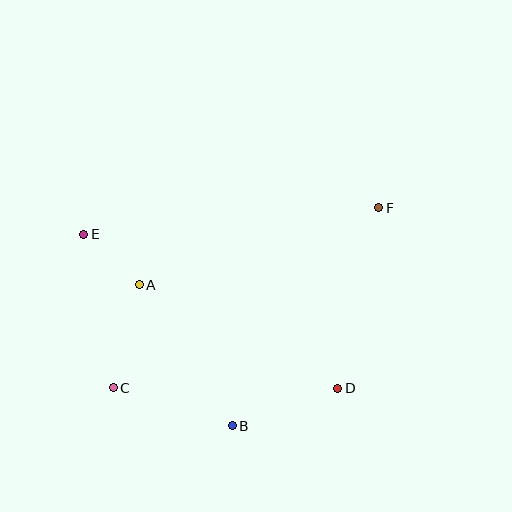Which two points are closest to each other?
Points A and E are closest to each other.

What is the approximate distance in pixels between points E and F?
The distance between E and F is approximately 296 pixels.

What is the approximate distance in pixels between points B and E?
The distance between B and E is approximately 243 pixels.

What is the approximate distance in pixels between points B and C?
The distance between B and C is approximately 125 pixels.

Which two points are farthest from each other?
Points C and F are farthest from each other.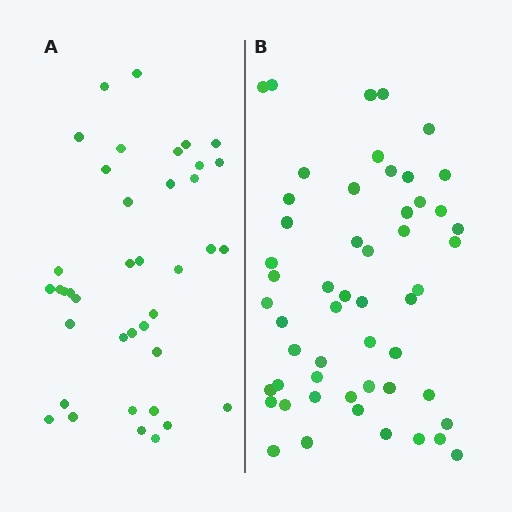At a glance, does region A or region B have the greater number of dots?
Region B (the right region) has more dots.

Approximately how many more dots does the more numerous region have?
Region B has approximately 15 more dots than region A.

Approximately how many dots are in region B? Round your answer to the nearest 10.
About 50 dots. (The exact count is 53, which rounds to 50.)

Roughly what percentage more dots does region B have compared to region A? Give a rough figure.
About 35% more.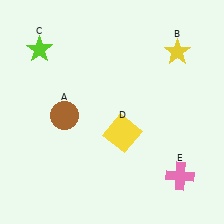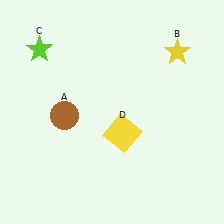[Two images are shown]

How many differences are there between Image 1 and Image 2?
There is 1 difference between the two images.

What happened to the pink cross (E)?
The pink cross (E) was removed in Image 2. It was in the bottom-right area of Image 1.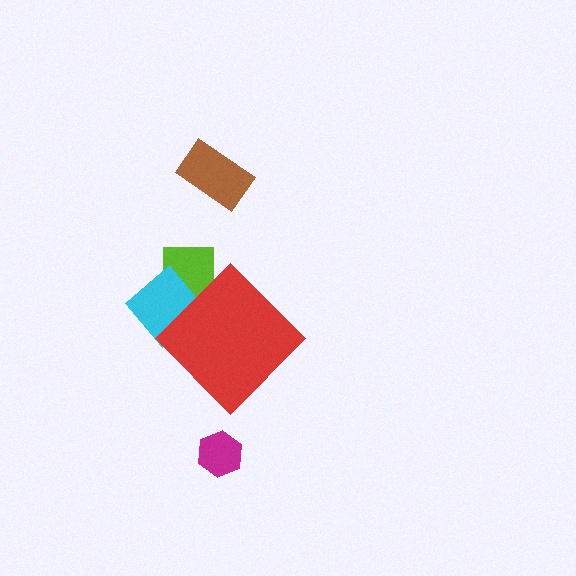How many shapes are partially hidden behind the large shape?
2 shapes are partially hidden.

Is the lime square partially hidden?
Yes, the lime square is partially hidden behind the red diamond.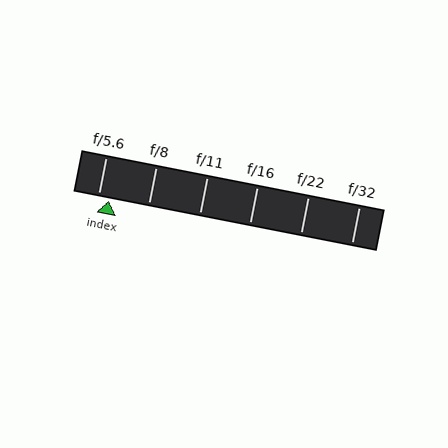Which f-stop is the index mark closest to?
The index mark is closest to f/5.6.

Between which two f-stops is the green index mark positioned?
The index mark is between f/5.6 and f/8.